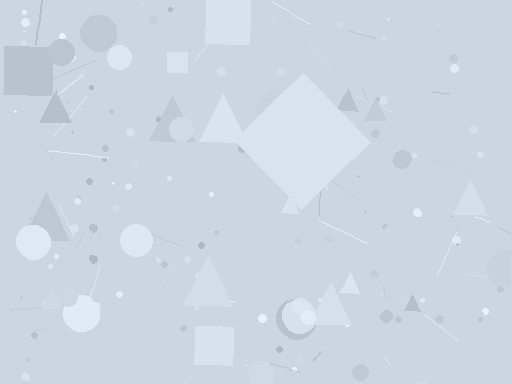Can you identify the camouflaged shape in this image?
The camouflaged shape is a diamond.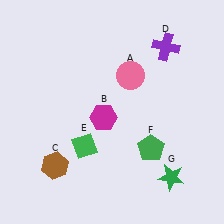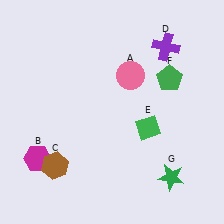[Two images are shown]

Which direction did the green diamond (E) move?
The green diamond (E) moved right.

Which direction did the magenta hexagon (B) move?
The magenta hexagon (B) moved left.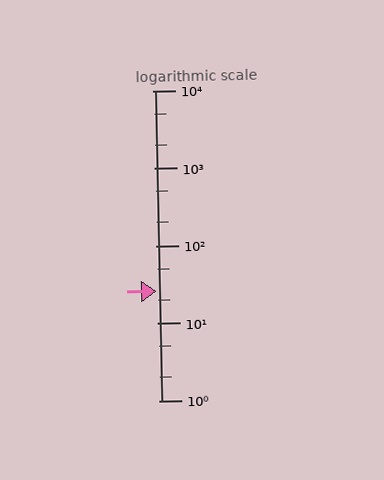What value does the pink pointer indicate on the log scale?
The pointer indicates approximately 26.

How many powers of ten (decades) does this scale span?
The scale spans 4 decades, from 1 to 10000.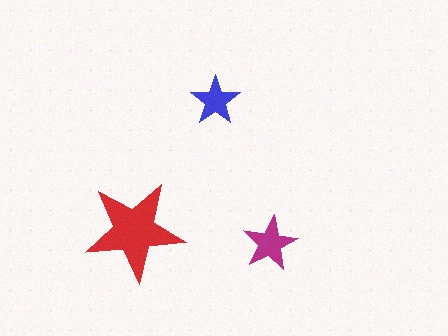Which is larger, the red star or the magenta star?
The red one.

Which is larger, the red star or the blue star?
The red one.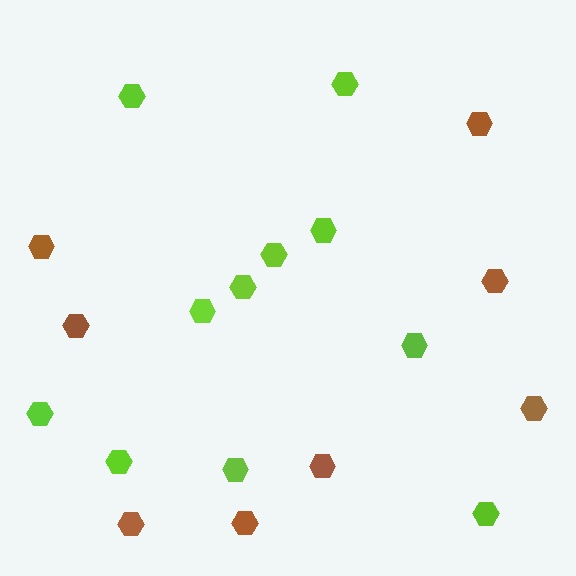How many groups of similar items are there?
There are 2 groups: one group of brown hexagons (8) and one group of lime hexagons (11).